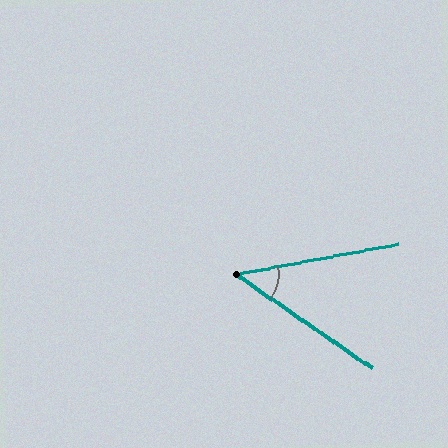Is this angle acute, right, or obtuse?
It is acute.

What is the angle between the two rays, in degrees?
Approximately 45 degrees.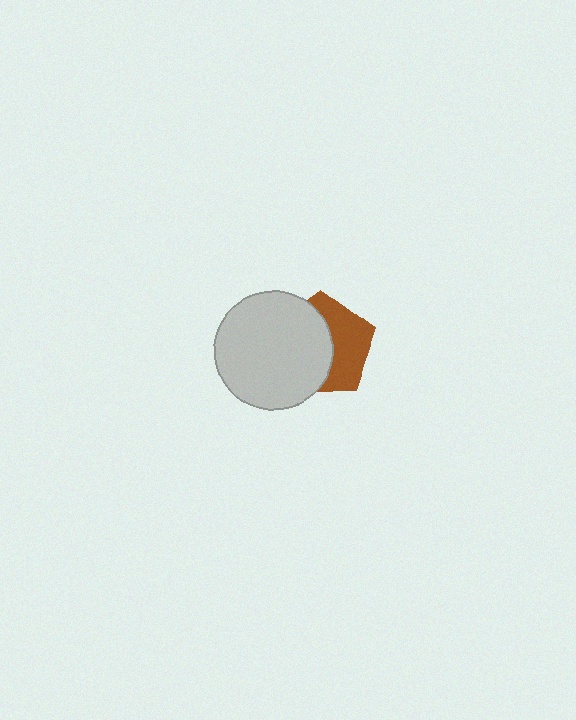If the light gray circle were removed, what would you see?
You would see the complete brown pentagon.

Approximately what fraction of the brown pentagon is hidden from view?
Roughly 54% of the brown pentagon is hidden behind the light gray circle.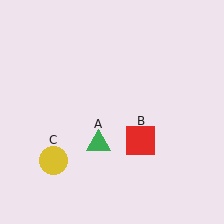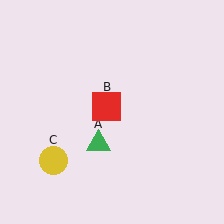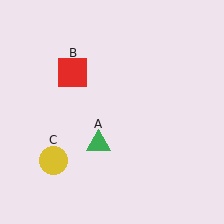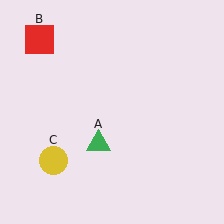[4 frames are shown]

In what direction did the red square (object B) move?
The red square (object B) moved up and to the left.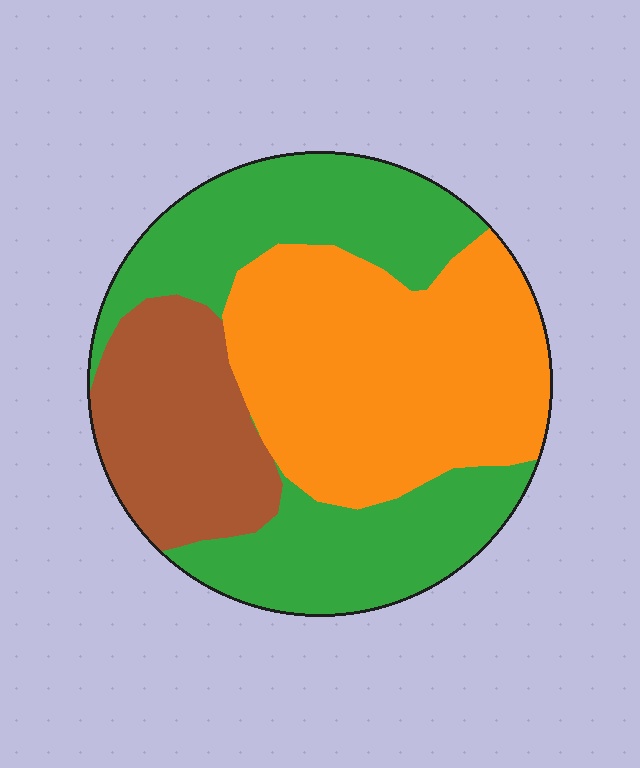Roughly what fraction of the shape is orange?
Orange takes up about two fifths (2/5) of the shape.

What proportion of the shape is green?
Green takes up between a third and a half of the shape.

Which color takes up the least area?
Brown, at roughly 20%.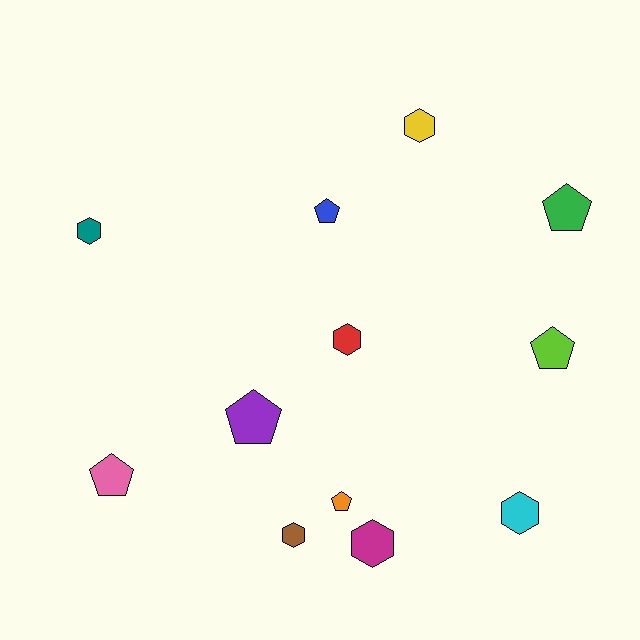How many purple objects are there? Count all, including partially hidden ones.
There is 1 purple object.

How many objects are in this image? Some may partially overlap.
There are 12 objects.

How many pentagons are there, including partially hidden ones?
There are 6 pentagons.